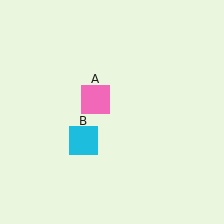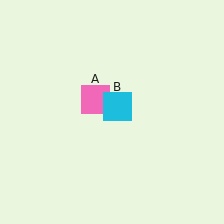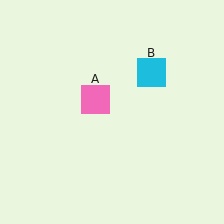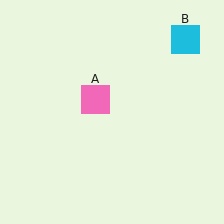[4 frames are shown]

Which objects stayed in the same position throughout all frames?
Pink square (object A) remained stationary.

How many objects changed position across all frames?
1 object changed position: cyan square (object B).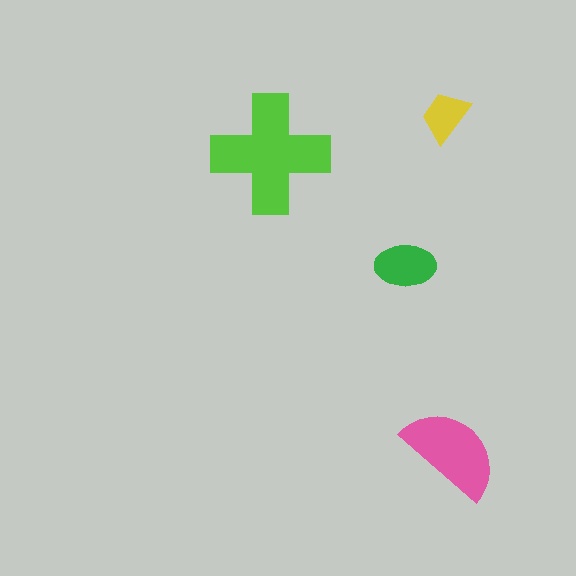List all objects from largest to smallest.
The lime cross, the pink semicircle, the green ellipse, the yellow trapezoid.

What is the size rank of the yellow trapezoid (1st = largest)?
4th.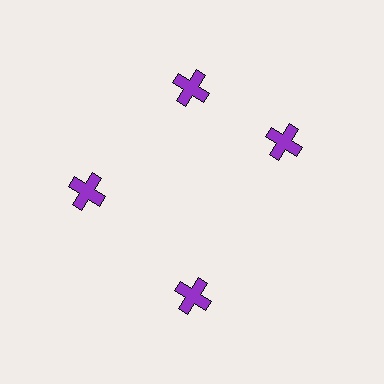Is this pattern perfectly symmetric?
No. The 4 purple crosses are arranged in a ring, but one element near the 3 o'clock position is rotated out of alignment along the ring, breaking the 4-fold rotational symmetry.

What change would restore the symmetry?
The symmetry would be restored by rotating it back into even spacing with its neighbors so that all 4 crosses sit at equal angles and equal distance from the center.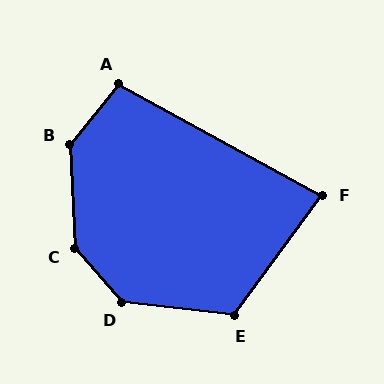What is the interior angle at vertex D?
Approximately 138 degrees (obtuse).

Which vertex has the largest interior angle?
C, at approximately 141 degrees.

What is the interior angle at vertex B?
Approximately 139 degrees (obtuse).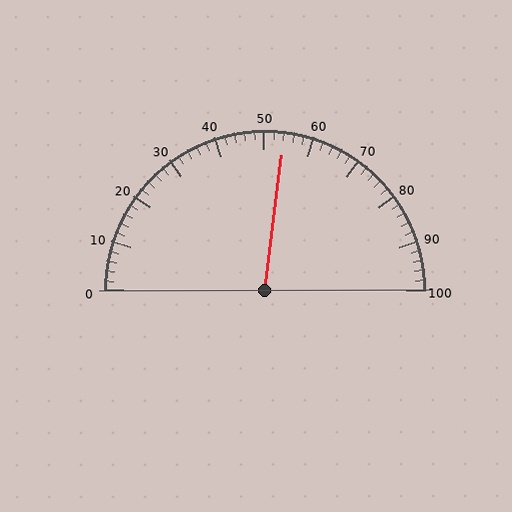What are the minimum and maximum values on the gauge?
The gauge ranges from 0 to 100.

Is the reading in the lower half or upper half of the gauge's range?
The reading is in the upper half of the range (0 to 100).